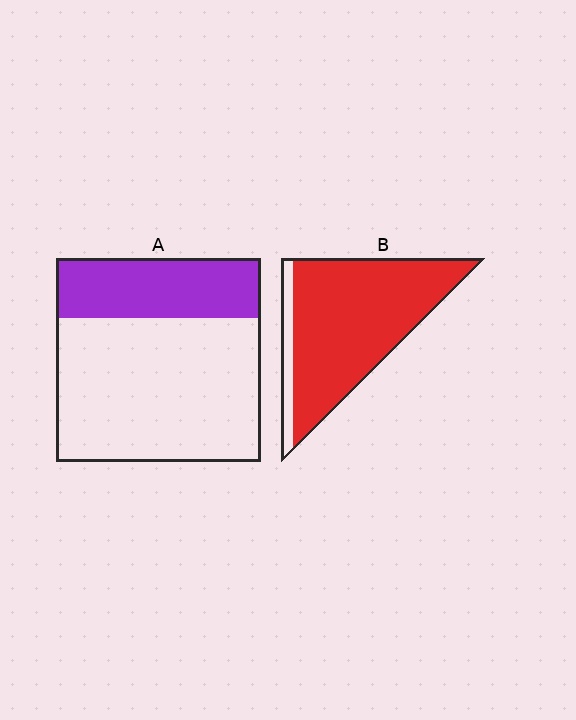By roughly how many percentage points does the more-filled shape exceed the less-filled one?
By roughly 60 percentage points (B over A).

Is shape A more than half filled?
No.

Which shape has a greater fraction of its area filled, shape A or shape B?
Shape B.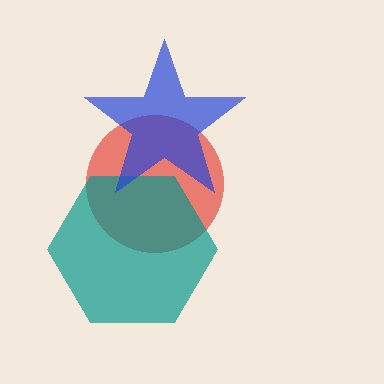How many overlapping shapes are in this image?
There are 3 overlapping shapes in the image.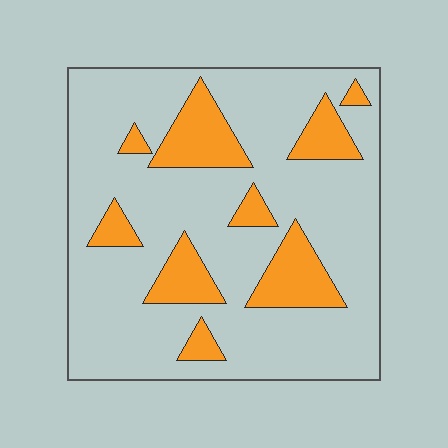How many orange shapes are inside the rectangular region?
9.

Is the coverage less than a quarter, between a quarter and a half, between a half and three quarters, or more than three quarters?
Less than a quarter.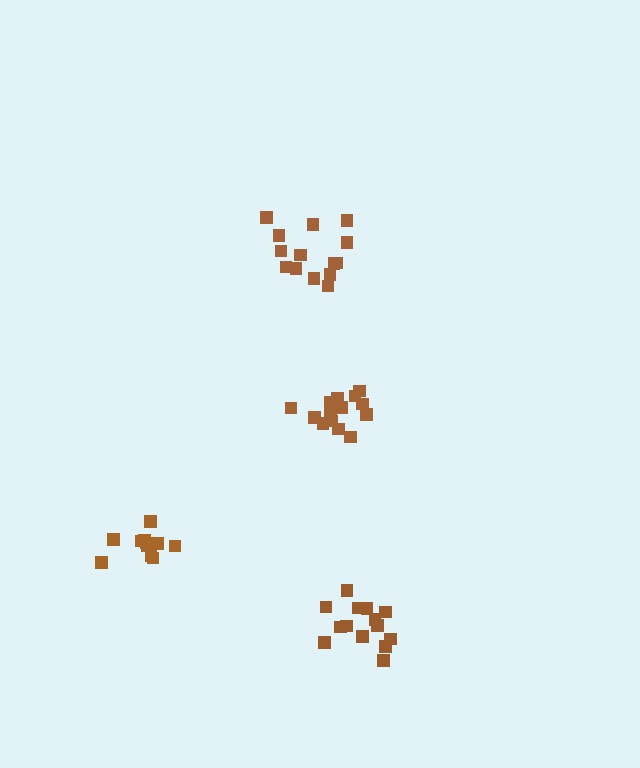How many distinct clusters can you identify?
There are 4 distinct clusters.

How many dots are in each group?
Group 1: 14 dots, Group 2: 14 dots, Group 3: 11 dots, Group 4: 14 dots (53 total).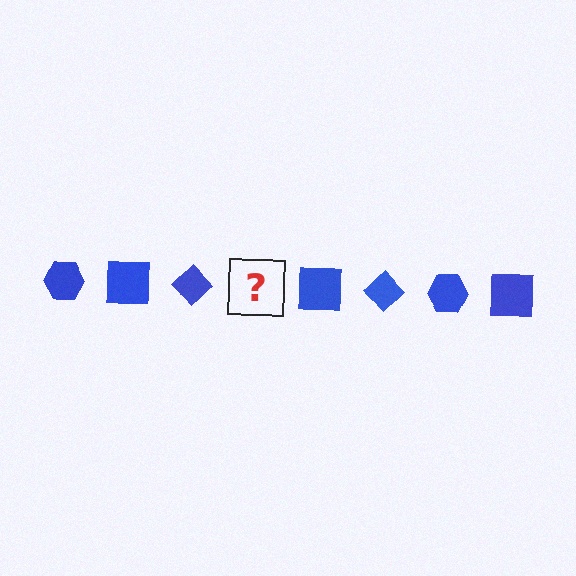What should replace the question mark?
The question mark should be replaced with a blue hexagon.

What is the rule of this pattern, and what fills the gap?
The rule is that the pattern cycles through hexagon, square, diamond shapes in blue. The gap should be filled with a blue hexagon.